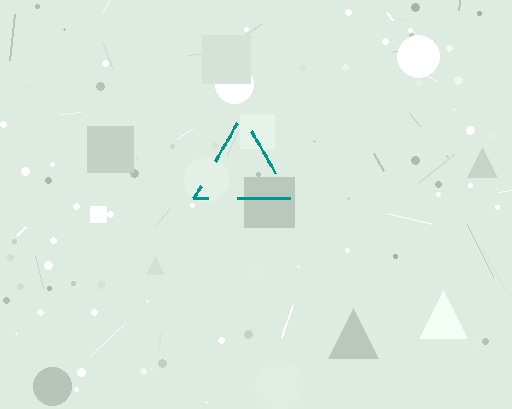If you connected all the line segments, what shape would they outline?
They would outline a triangle.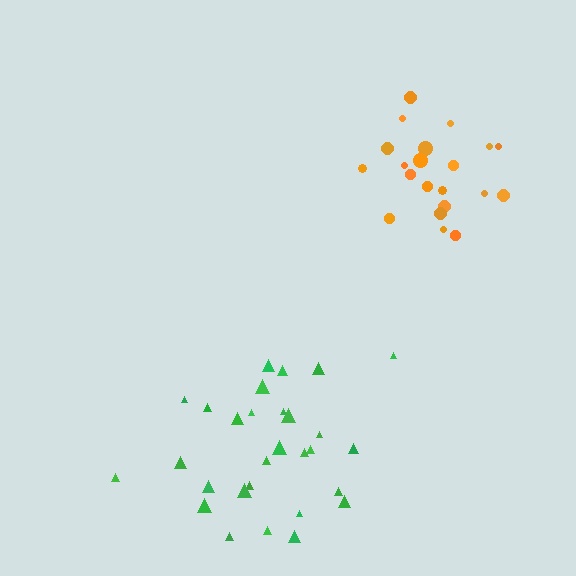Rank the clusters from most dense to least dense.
orange, green.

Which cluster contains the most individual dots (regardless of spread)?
Green (29).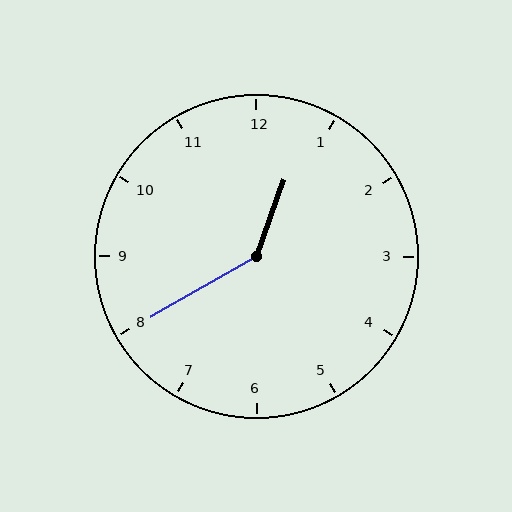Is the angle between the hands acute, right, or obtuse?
It is obtuse.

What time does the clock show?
12:40.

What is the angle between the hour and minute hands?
Approximately 140 degrees.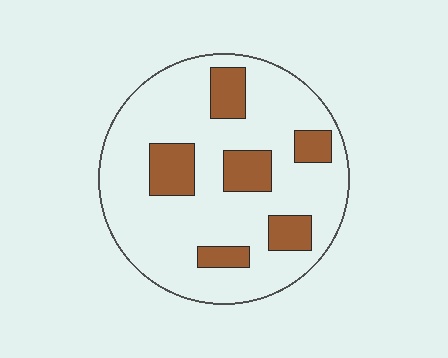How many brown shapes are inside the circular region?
6.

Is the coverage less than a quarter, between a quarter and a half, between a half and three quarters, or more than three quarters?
Less than a quarter.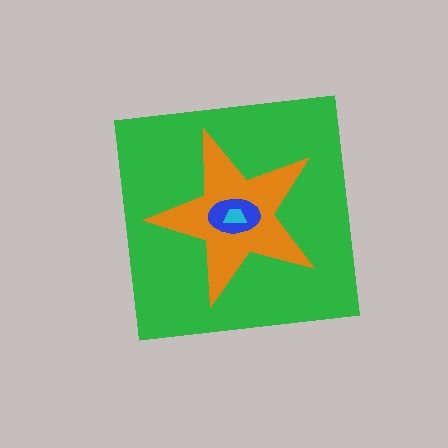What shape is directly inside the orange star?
The blue ellipse.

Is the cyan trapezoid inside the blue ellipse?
Yes.